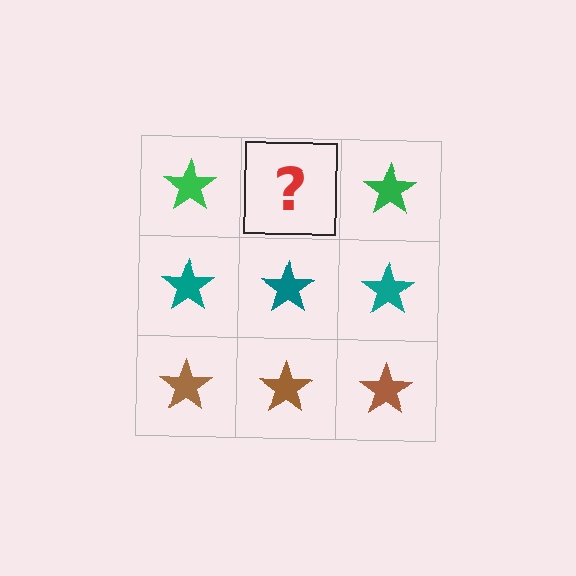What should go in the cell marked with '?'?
The missing cell should contain a green star.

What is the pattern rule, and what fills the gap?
The rule is that each row has a consistent color. The gap should be filled with a green star.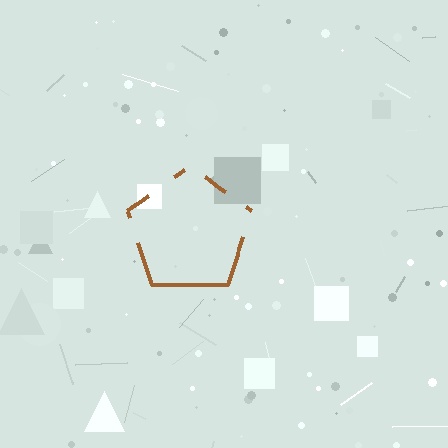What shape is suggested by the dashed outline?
The dashed outline suggests a pentagon.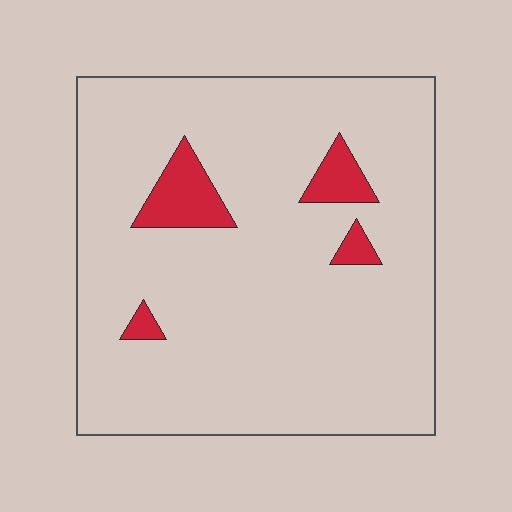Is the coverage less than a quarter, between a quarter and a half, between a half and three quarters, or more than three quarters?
Less than a quarter.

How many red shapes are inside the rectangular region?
4.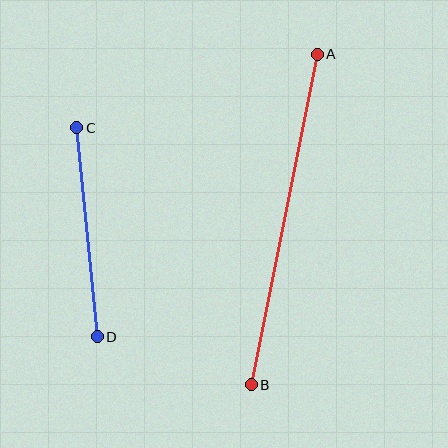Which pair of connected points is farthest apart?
Points A and B are farthest apart.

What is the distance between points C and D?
The distance is approximately 210 pixels.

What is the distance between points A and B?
The distance is approximately 337 pixels.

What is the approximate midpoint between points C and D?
The midpoint is at approximately (87, 232) pixels.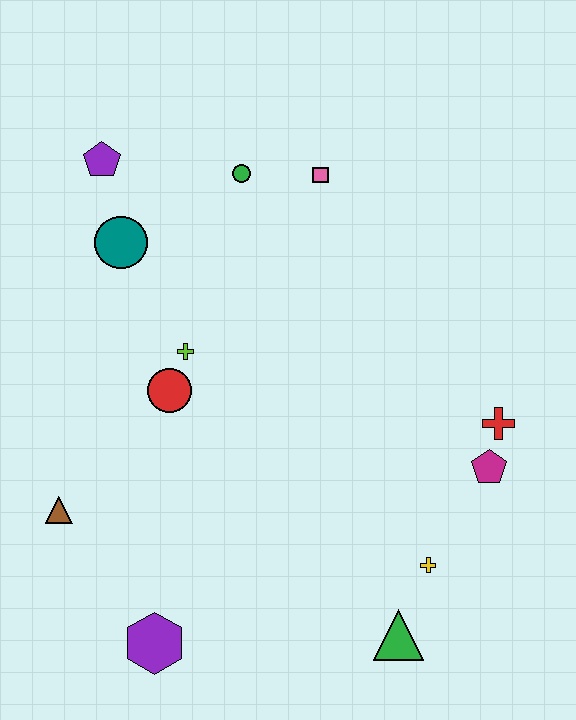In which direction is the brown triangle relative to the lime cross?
The brown triangle is below the lime cross.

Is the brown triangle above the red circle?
No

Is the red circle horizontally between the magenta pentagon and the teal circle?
Yes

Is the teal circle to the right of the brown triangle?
Yes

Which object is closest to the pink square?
The green circle is closest to the pink square.